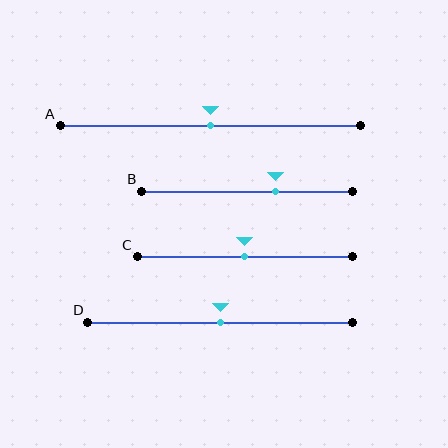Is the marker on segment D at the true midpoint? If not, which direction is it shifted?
Yes, the marker on segment D is at the true midpoint.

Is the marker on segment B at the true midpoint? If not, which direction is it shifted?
No, the marker on segment B is shifted to the right by about 13% of the segment length.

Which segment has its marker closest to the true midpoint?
Segment A has its marker closest to the true midpoint.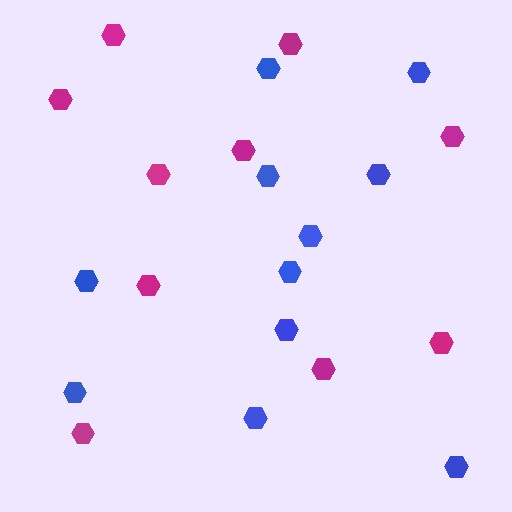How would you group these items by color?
There are 2 groups: one group of magenta hexagons (10) and one group of blue hexagons (11).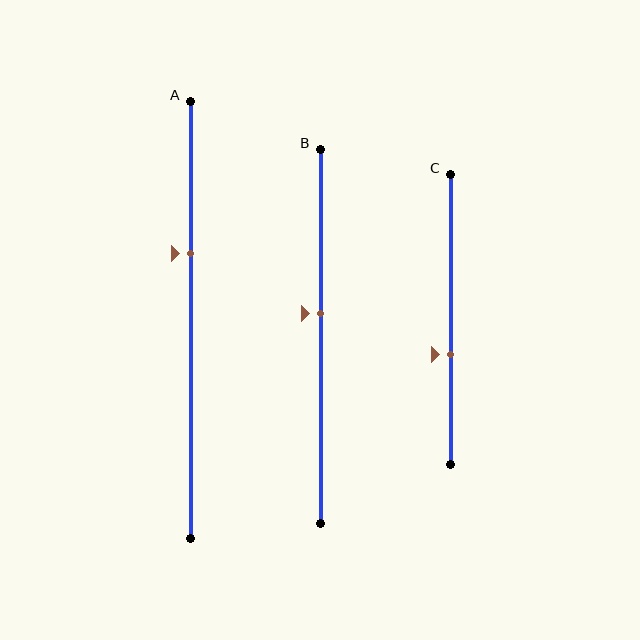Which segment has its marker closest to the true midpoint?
Segment B has its marker closest to the true midpoint.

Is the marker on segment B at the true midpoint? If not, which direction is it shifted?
No, the marker on segment B is shifted upward by about 6% of the segment length.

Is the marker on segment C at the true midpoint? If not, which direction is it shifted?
No, the marker on segment C is shifted downward by about 12% of the segment length.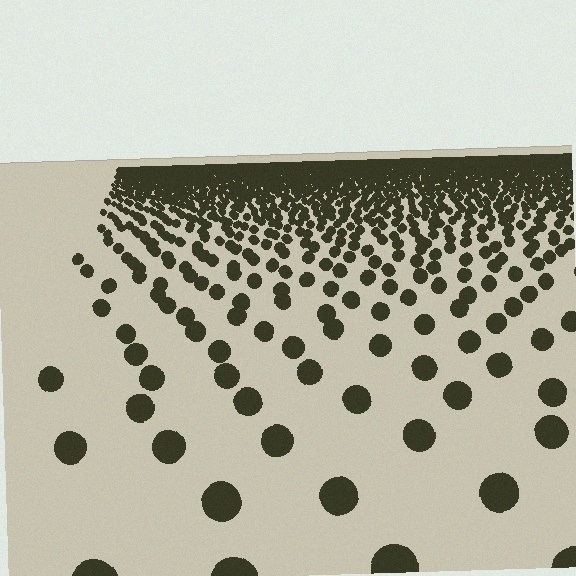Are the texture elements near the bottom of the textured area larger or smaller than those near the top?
Larger. Near the bottom, elements are closer to the viewer and appear at a bigger on-screen size.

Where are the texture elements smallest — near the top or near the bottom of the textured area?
Near the top.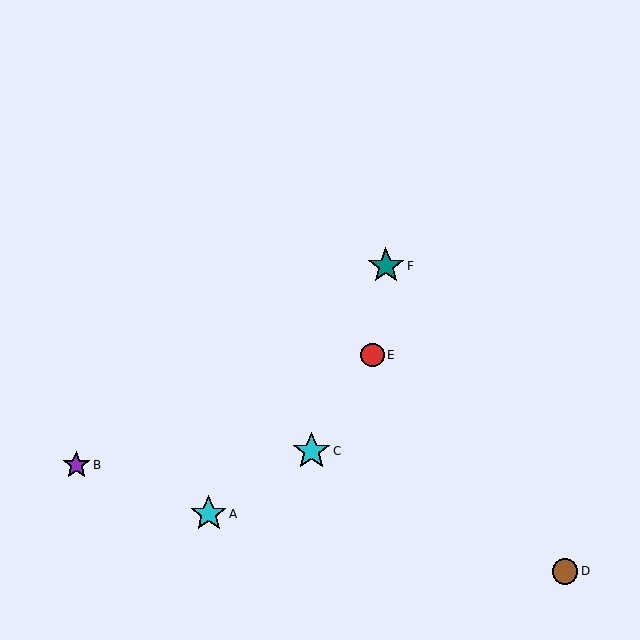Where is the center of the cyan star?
The center of the cyan star is at (209, 514).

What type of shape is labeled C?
Shape C is a cyan star.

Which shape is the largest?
The cyan star (labeled C) is the largest.